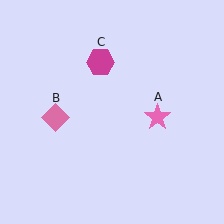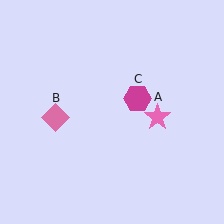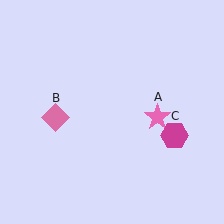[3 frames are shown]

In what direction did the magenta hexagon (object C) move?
The magenta hexagon (object C) moved down and to the right.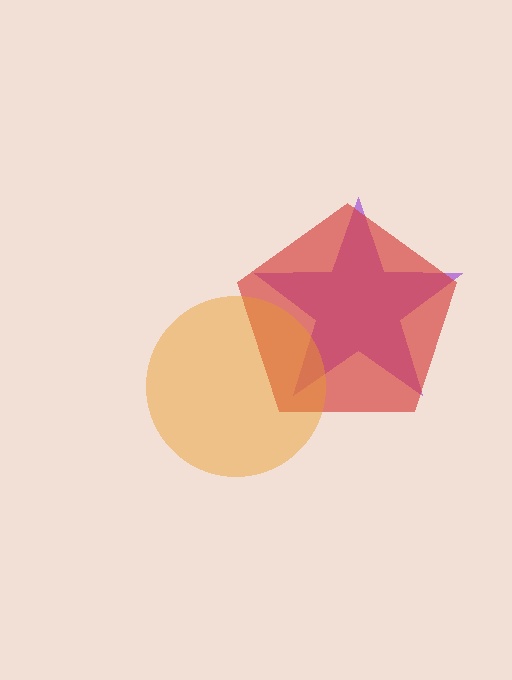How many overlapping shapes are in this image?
There are 3 overlapping shapes in the image.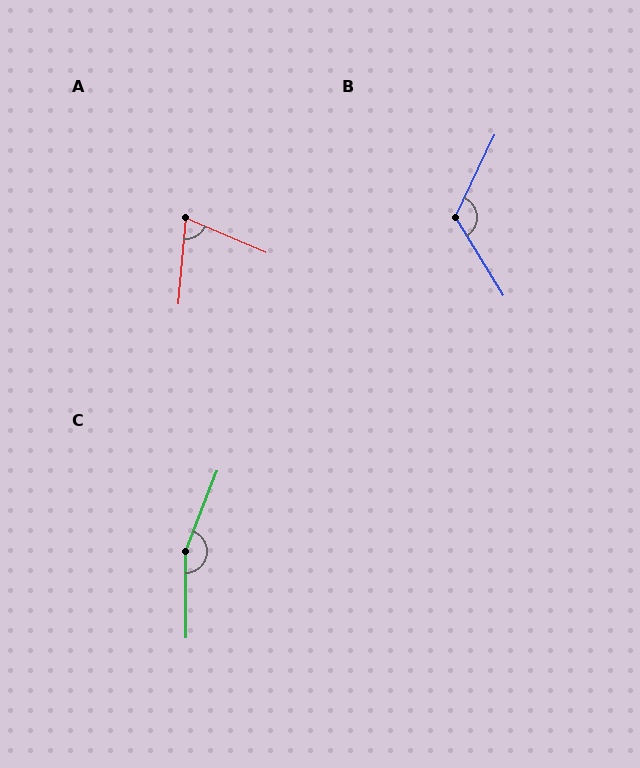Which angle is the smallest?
A, at approximately 72 degrees.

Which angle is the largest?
C, at approximately 159 degrees.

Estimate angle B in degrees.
Approximately 123 degrees.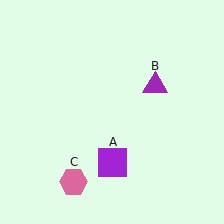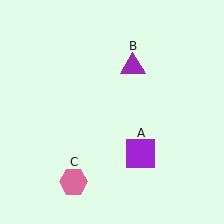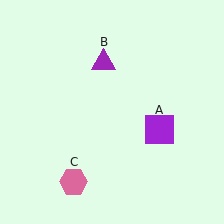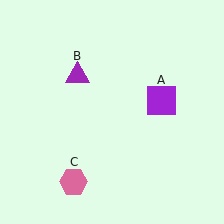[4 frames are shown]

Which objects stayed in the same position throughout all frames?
Pink hexagon (object C) remained stationary.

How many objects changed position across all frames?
2 objects changed position: purple square (object A), purple triangle (object B).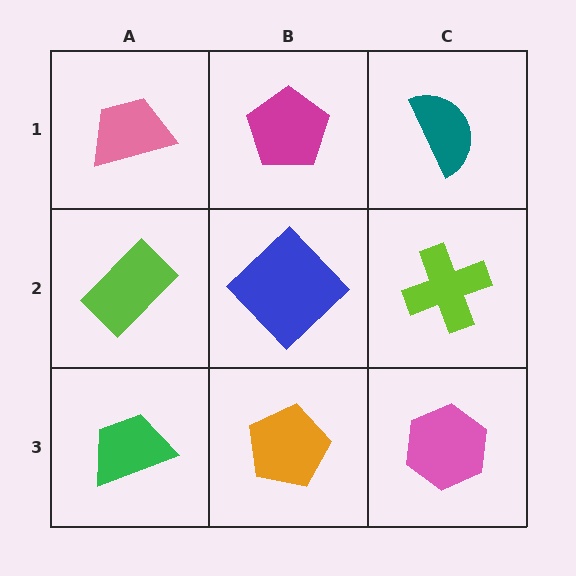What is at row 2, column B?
A blue diamond.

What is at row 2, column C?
A lime cross.